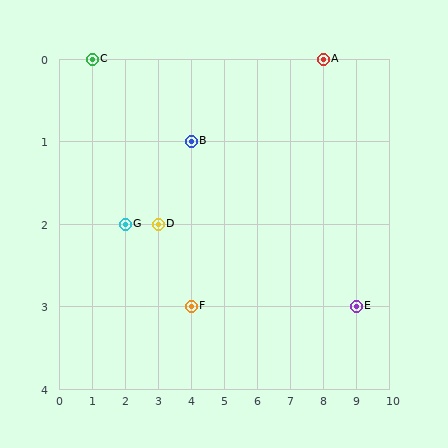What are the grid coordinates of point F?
Point F is at grid coordinates (4, 3).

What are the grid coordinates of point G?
Point G is at grid coordinates (2, 2).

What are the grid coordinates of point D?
Point D is at grid coordinates (3, 2).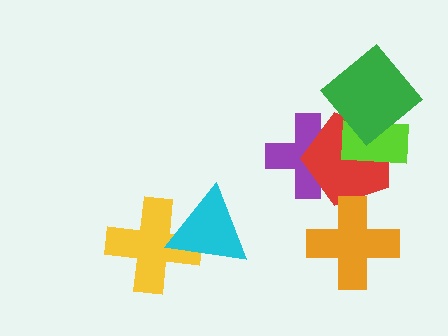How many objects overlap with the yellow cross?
1 object overlaps with the yellow cross.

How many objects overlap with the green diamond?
2 objects overlap with the green diamond.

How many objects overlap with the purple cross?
1 object overlaps with the purple cross.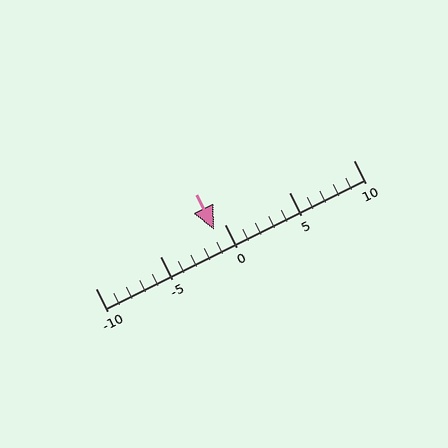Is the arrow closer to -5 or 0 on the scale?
The arrow is closer to 0.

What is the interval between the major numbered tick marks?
The major tick marks are spaced 5 units apart.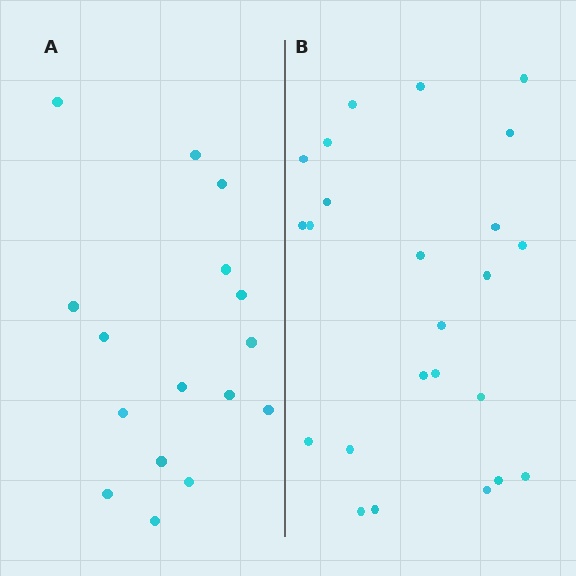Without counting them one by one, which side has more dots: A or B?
Region B (the right region) has more dots.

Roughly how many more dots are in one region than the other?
Region B has roughly 8 or so more dots than region A.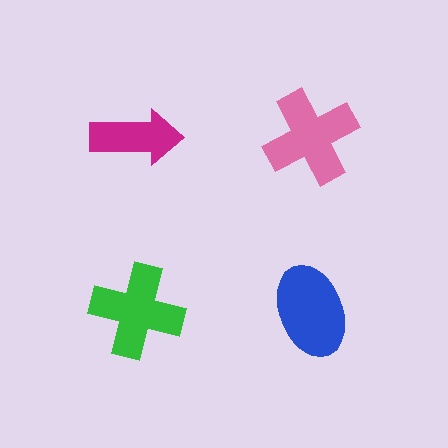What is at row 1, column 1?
A magenta arrow.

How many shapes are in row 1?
2 shapes.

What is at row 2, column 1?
A green cross.